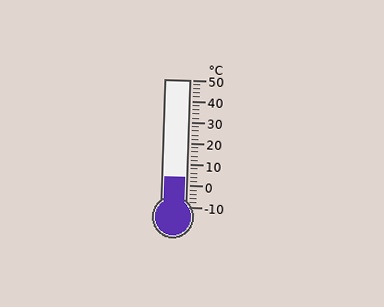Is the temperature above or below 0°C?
The temperature is above 0°C.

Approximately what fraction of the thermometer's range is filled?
The thermometer is filled to approximately 25% of its range.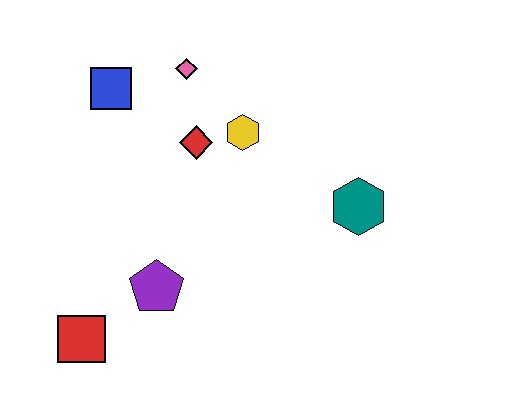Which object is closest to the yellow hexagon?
The red diamond is closest to the yellow hexagon.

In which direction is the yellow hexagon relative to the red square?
The yellow hexagon is above the red square.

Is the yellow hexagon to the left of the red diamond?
No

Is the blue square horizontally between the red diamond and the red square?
Yes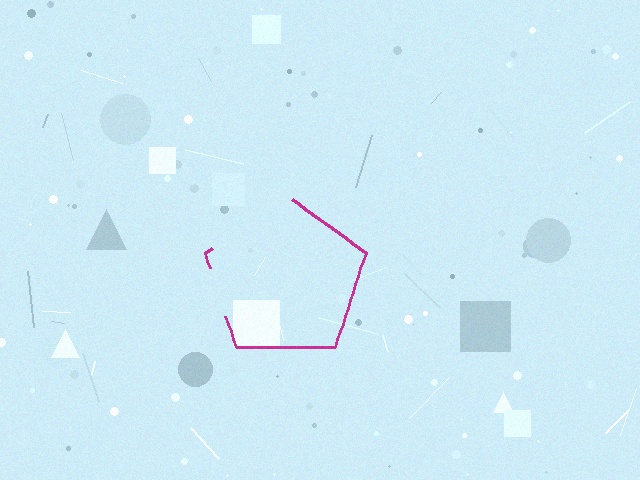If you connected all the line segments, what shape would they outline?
They would outline a pentagon.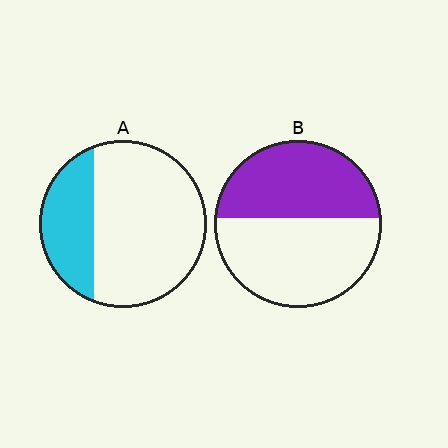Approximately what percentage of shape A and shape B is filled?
A is approximately 30% and B is approximately 45%.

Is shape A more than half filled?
No.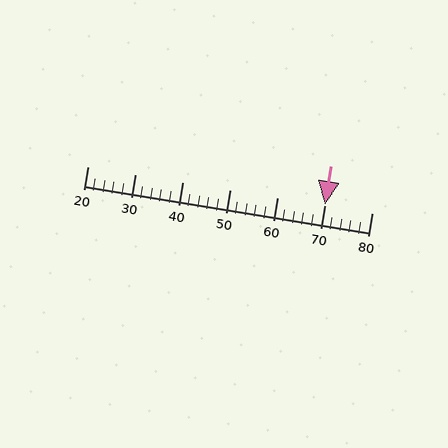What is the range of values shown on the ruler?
The ruler shows values from 20 to 80.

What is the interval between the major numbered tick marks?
The major tick marks are spaced 10 units apart.